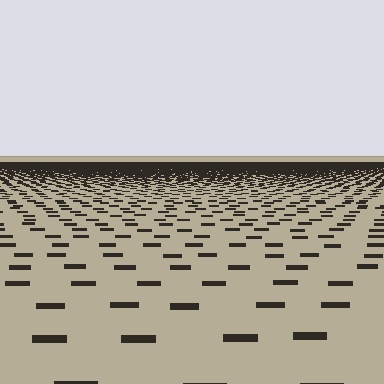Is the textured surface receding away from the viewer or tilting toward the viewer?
The surface is receding away from the viewer. Texture elements get smaller and denser toward the top.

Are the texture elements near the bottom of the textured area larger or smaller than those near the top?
Larger. Near the bottom, elements are closer to the viewer and appear at a bigger on-screen size.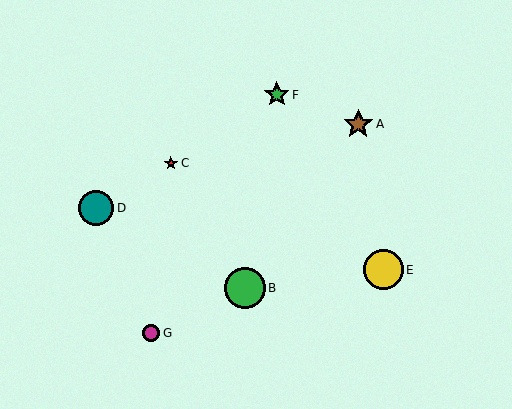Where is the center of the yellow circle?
The center of the yellow circle is at (383, 270).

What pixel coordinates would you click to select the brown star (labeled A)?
Click at (358, 124) to select the brown star A.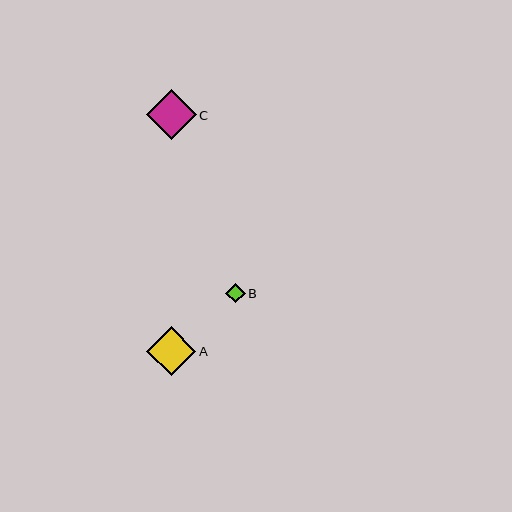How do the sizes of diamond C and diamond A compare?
Diamond C and diamond A are approximately the same size.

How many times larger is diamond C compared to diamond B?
Diamond C is approximately 2.6 times the size of diamond B.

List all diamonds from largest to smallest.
From largest to smallest: C, A, B.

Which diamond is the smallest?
Diamond B is the smallest with a size of approximately 19 pixels.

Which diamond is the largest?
Diamond C is the largest with a size of approximately 50 pixels.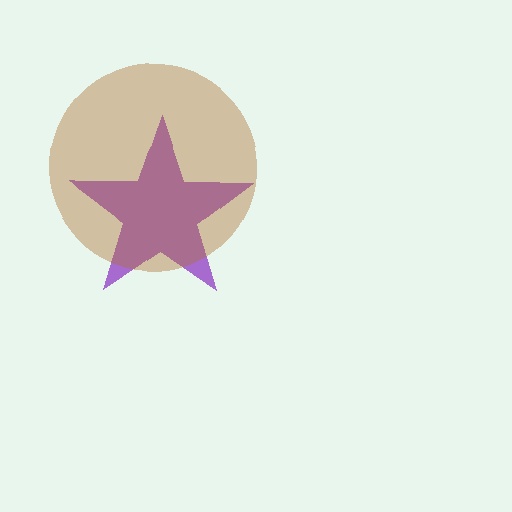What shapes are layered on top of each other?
The layered shapes are: a purple star, a brown circle.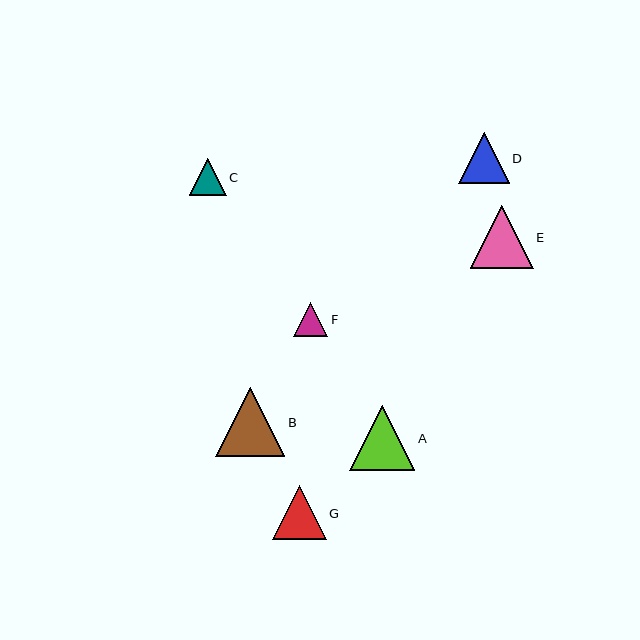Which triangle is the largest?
Triangle B is the largest with a size of approximately 69 pixels.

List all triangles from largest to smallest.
From largest to smallest: B, A, E, G, D, C, F.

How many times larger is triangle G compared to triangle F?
Triangle G is approximately 1.6 times the size of triangle F.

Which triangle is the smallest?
Triangle F is the smallest with a size of approximately 34 pixels.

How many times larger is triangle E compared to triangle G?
Triangle E is approximately 1.2 times the size of triangle G.